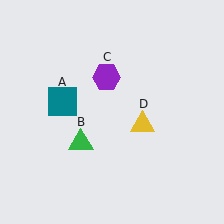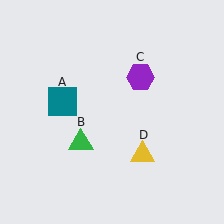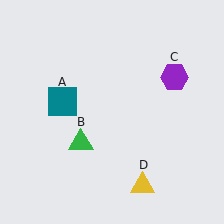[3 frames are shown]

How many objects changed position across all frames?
2 objects changed position: purple hexagon (object C), yellow triangle (object D).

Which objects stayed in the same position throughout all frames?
Teal square (object A) and green triangle (object B) remained stationary.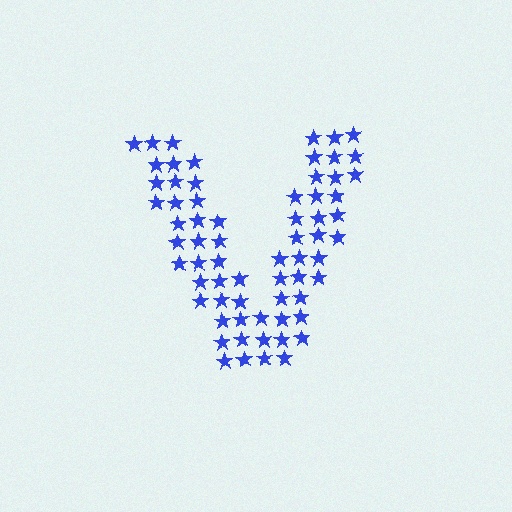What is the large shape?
The large shape is the letter V.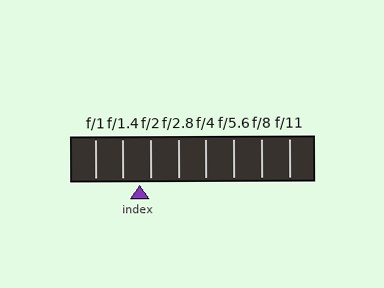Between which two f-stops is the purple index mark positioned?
The index mark is between f/1.4 and f/2.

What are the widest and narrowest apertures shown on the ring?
The widest aperture shown is f/1 and the narrowest is f/11.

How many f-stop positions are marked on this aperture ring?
There are 8 f-stop positions marked.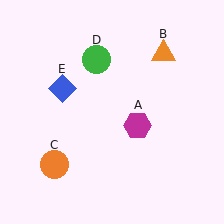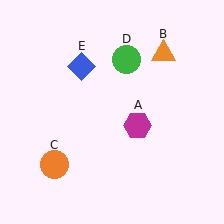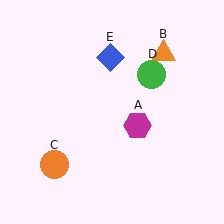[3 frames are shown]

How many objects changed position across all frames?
2 objects changed position: green circle (object D), blue diamond (object E).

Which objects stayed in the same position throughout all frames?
Magenta hexagon (object A) and orange triangle (object B) and orange circle (object C) remained stationary.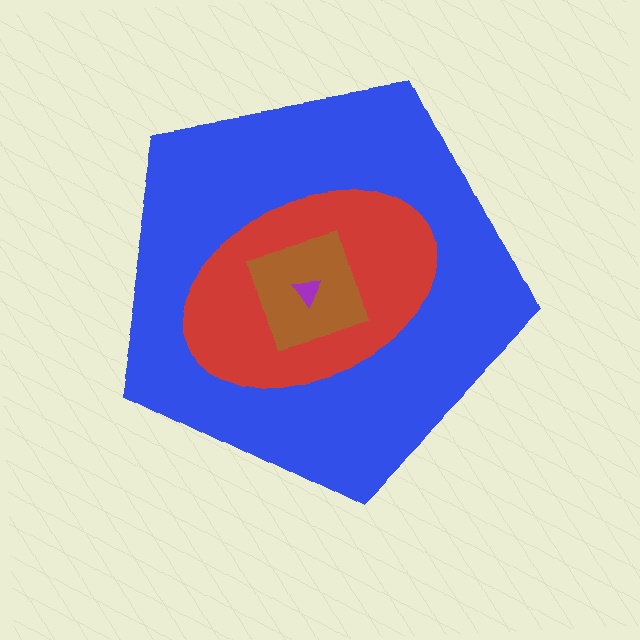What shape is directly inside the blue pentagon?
The red ellipse.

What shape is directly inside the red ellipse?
The brown diamond.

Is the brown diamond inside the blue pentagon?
Yes.